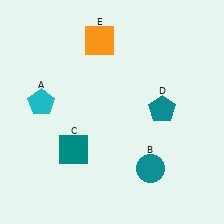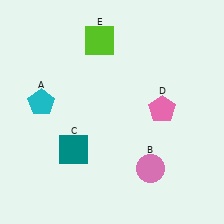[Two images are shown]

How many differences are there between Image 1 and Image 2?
There are 3 differences between the two images.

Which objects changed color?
B changed from teal to pink. D changed from teal to pink. E changed from orange to lime.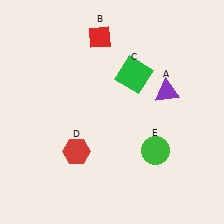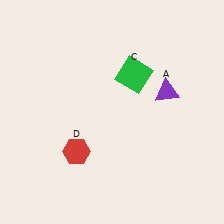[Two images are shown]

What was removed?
The green circle (E), the red diamond (B) were removed in Image 2.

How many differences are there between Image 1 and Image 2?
There are 2 differences between the two images.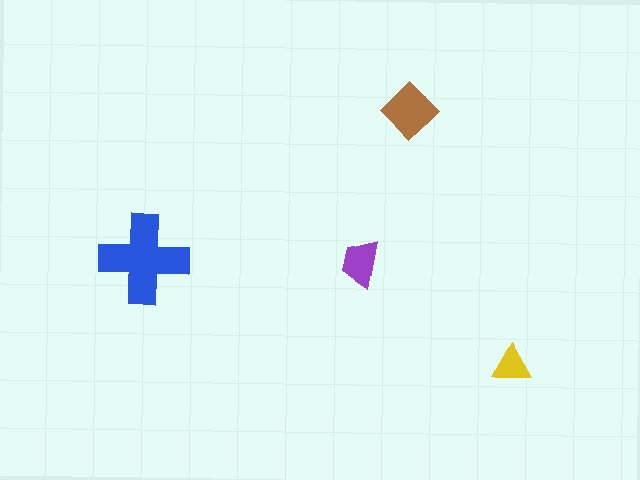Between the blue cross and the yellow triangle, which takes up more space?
The blue cross.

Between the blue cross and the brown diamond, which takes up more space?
The blue cross.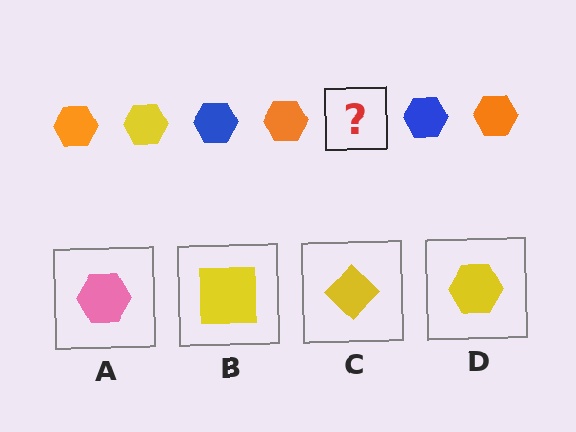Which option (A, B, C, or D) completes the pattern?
D.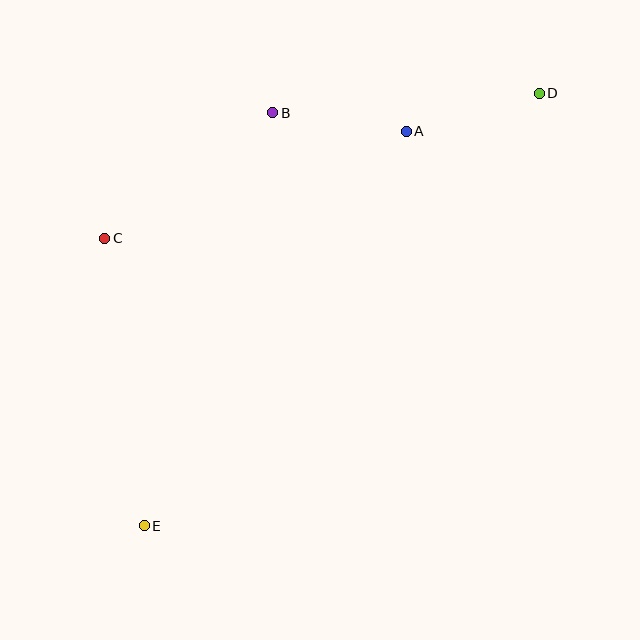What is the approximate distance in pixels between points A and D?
The distance between A and D is approximately 139 pixels.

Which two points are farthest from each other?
Points D and E are farthest from each other.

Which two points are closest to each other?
Points A and B are closest to each other.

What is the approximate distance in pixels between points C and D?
The distance between C and D is approximately 458 pixels.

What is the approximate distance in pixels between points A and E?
The distance between A and E is approximately 473 pixels.